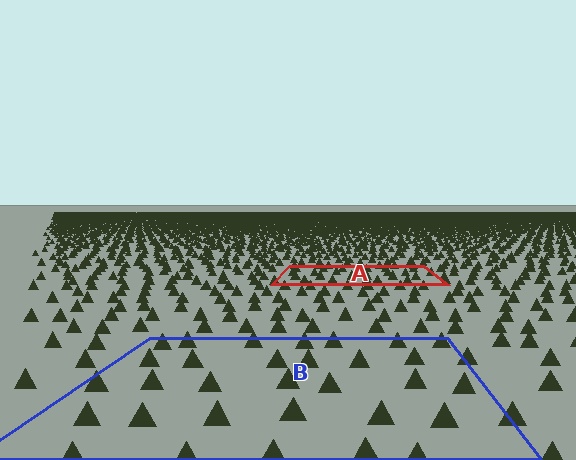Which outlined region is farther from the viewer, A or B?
Region A is farther from the viewer — the texture elements inside it appear smaller and more densely packed.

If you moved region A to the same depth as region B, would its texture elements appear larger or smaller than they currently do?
They would appear larger. At a closer depth, the same texture elements are projected at a bigger on-screen size.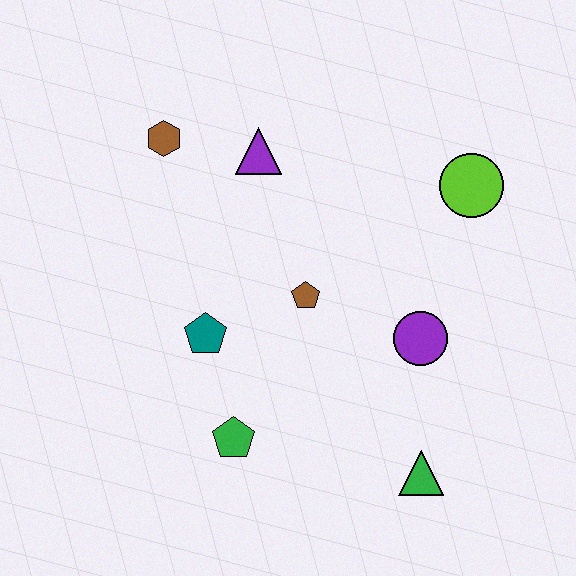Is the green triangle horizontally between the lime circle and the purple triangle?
Yes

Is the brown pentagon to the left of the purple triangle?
No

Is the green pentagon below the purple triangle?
Yes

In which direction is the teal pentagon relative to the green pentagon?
The teal pentagon is above the green pentagon.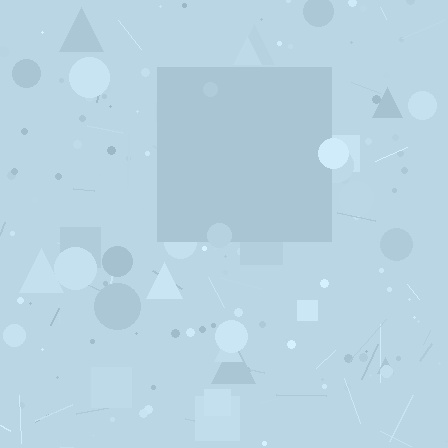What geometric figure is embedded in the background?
A square is embedded in the background.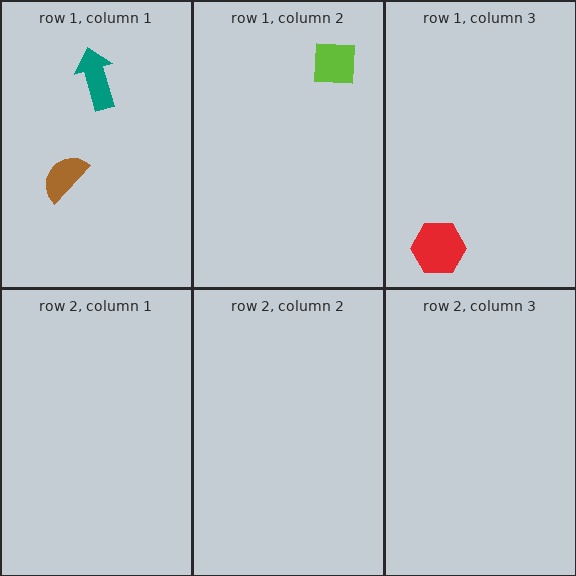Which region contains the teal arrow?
The row 1, column 1 region.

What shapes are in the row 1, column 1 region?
The teal arrow, the brown semicircle.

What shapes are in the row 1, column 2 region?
The lime square.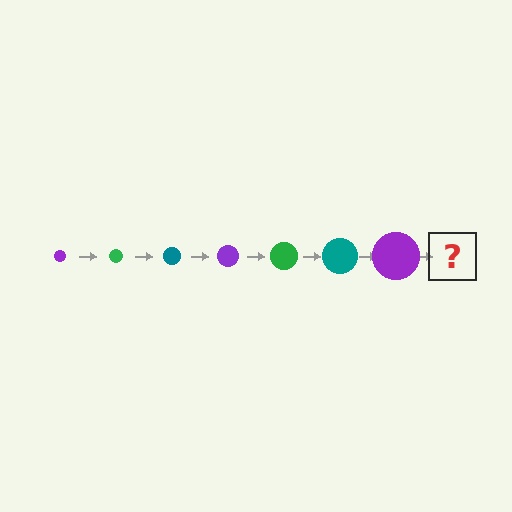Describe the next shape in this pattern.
It should be a green circle, larger than the previous one.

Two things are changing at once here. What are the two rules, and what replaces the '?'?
The two rules are that the circle grows larger each step and the color cycles through purple, green, and teal. The '?' should be a green circle, larger than the previous one.